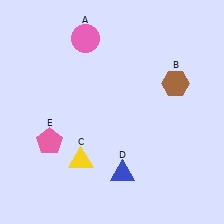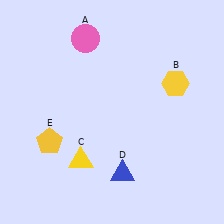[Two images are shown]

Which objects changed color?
B changed from brown to yellow. E changed from pink to yellow.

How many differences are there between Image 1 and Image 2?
There are 2 differences between the two images.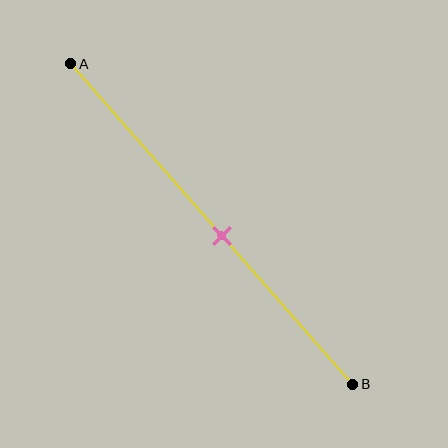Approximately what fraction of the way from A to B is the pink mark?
The pink mark is approximately 55% of the way from A to B.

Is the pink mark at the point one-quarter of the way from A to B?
No, the mark is at about 55% from A, not at the 25% one-quarter point.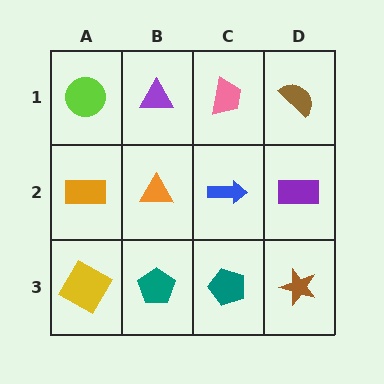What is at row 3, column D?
A brown star.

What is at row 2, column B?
An orange triangle.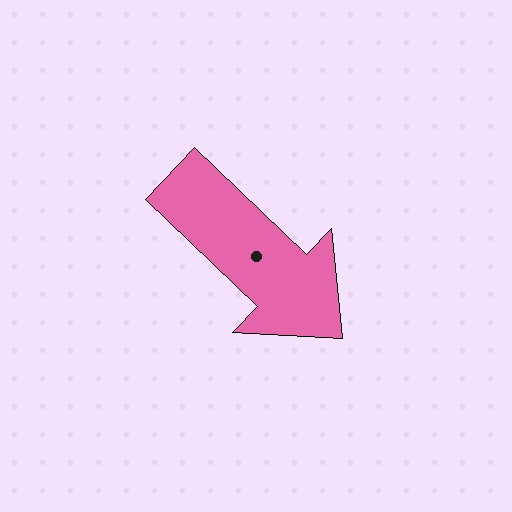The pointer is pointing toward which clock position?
Roughly 4 o'clock.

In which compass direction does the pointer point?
Southeast.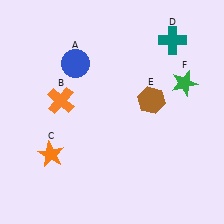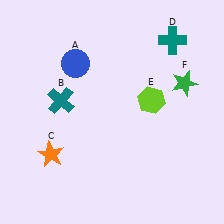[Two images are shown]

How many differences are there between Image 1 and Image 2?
There are 2 differences between the two images.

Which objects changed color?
B changed from orange to teal. E changed from brown to lime.